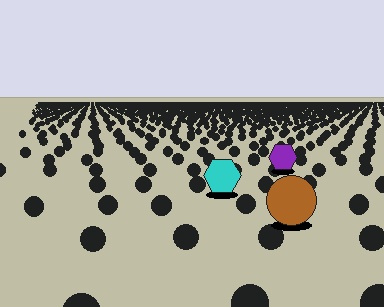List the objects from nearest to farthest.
From nearest to farthest: the brown circle, the cyan hexagon, the purple hexagon.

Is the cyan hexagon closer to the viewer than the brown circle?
No. The brown circle is closer — you can tell from the texture gradient: the ground texture is coarser near it.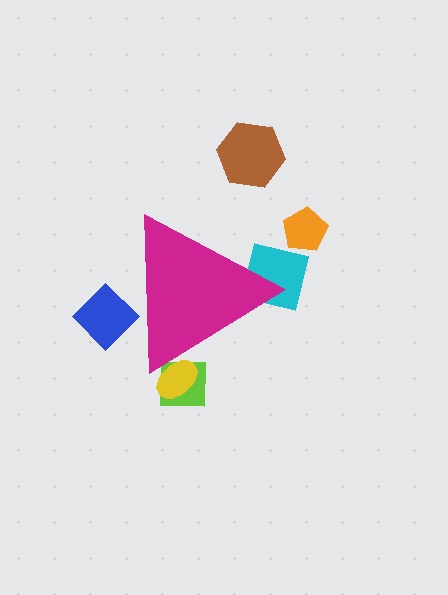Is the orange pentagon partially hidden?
No, the orange pentagon is fully visible.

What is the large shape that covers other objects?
A magenta triangle.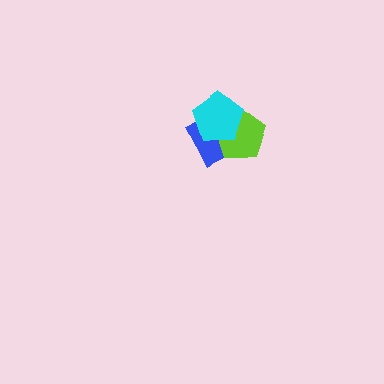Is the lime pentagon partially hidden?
Yes, it is partially covered by another shape.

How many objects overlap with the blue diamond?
2 objects overlap with the blue diamond.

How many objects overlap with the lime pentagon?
2 objects overlap with the lime pentagon.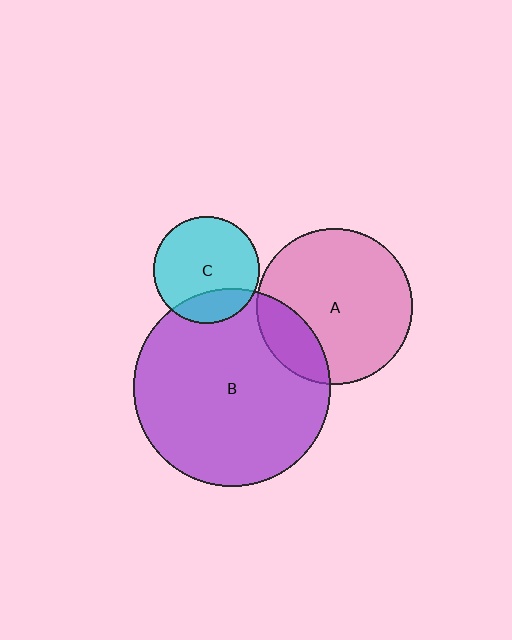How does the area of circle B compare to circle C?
Approximately 3.4 times.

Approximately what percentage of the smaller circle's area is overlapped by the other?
Approximately 20%.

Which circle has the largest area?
Circle B (purple).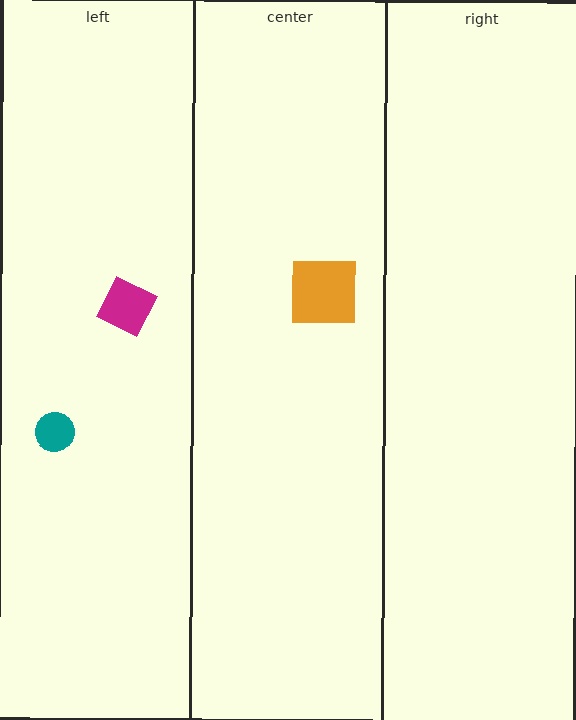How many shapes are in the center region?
1.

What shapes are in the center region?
The orange square.